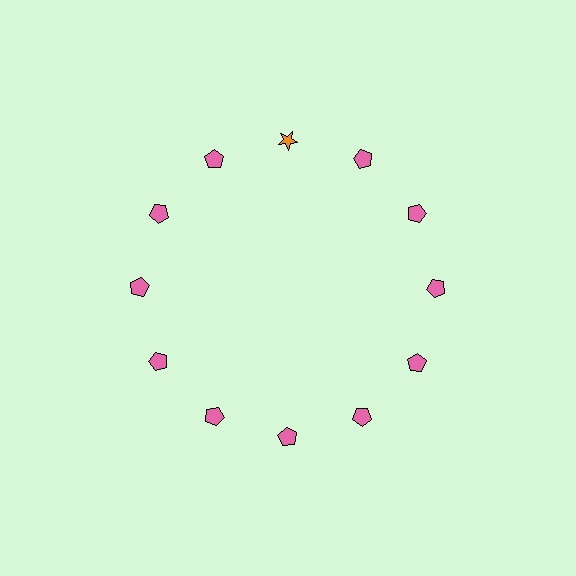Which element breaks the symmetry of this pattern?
The orange star at roughly the 12 o'clock position breaks the symmetry. All other shapes are pink pentagons.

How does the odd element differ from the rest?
It differs in both color (orange instead of pink) and shape (star instead of pentagon).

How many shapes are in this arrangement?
There are 12 shapes arranged in a ring pattern.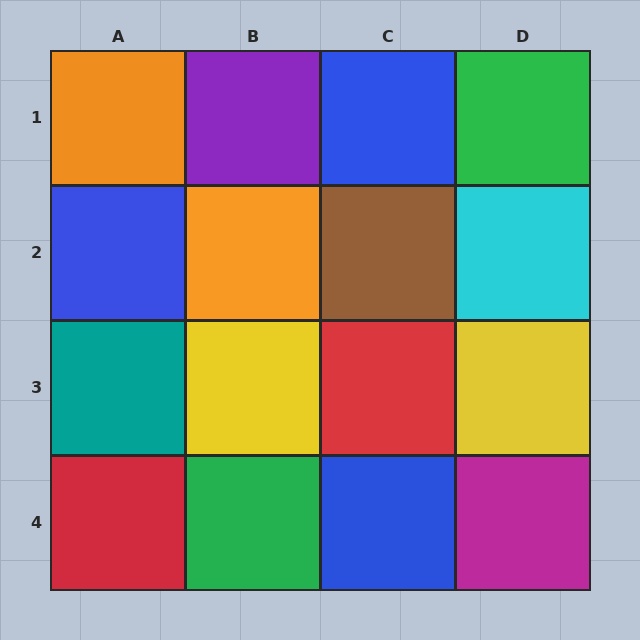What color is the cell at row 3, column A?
Teal.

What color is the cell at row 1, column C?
Blue.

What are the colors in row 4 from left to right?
Red, green, blue, magenta.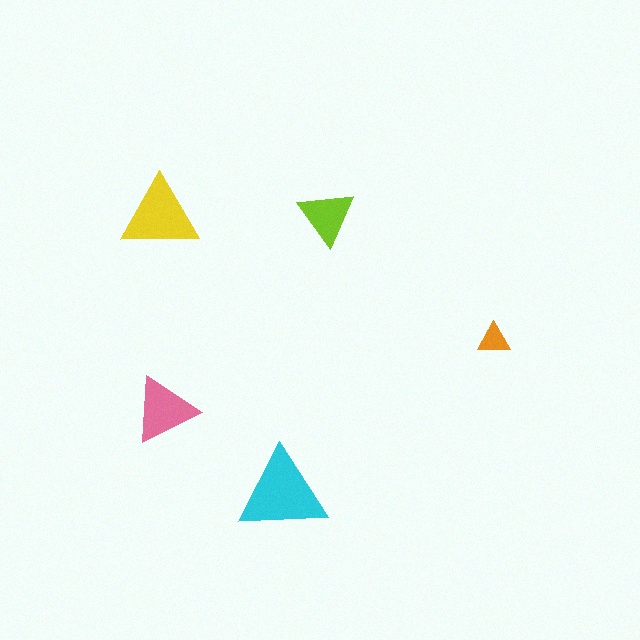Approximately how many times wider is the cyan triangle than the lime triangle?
About 1.5 times wider.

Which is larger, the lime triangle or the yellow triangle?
The yellow one.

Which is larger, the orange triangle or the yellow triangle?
The yellow one.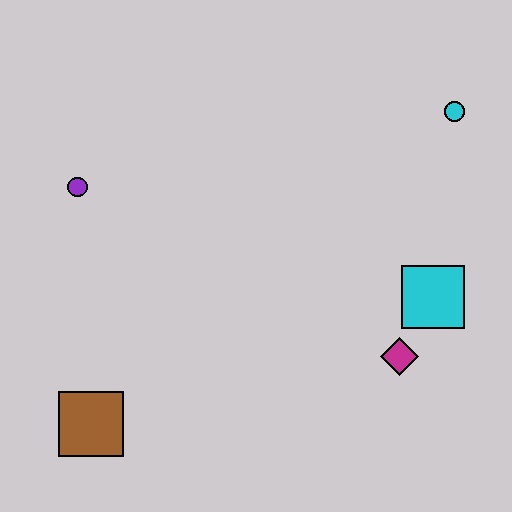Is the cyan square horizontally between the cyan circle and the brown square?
Yes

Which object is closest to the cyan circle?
The cyan square is closest to the cyan circle.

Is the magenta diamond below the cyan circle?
Yes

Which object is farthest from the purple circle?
The cyan circle is farthest from the purple circle.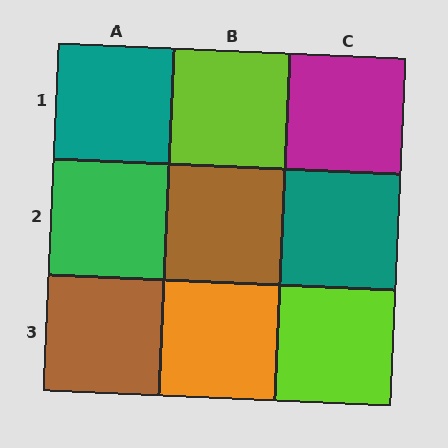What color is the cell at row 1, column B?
Lime.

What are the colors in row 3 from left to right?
Brown, orange, lime.